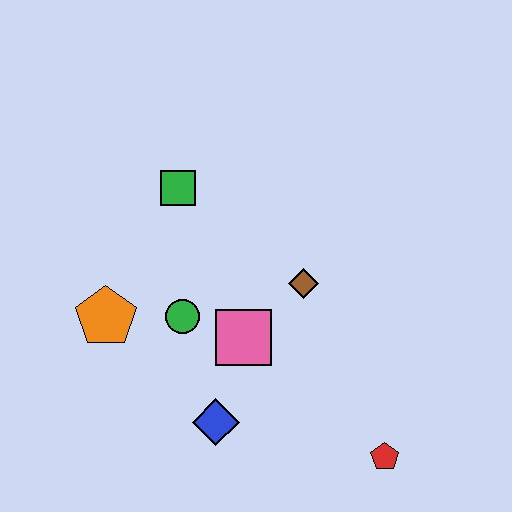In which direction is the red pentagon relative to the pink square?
The red pentagon is to the right of the pink square.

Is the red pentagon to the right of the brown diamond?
Yes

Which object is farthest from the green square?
The red pentagon is farthest from the green square.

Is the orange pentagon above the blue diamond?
Yes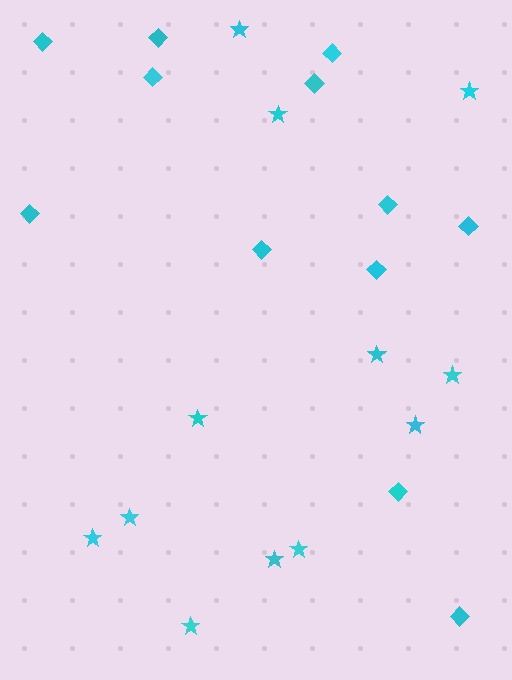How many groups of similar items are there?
There are 2 groups: one group of stars (12) and one group of diamonds (12).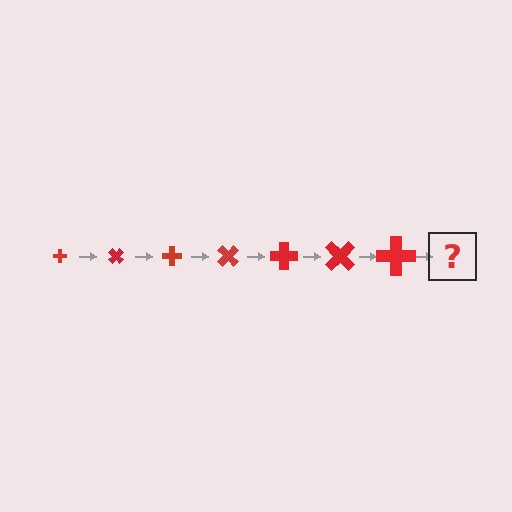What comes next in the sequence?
The next element should be a cross, larger than the previous one and rotated 315 degrees from the start.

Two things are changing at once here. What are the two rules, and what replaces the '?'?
The two rules are that the cross grows larger each step and it rotates 45 degrees each step. The '?' should be a cross, larger than the previous one and rotated 315 degrees from the start.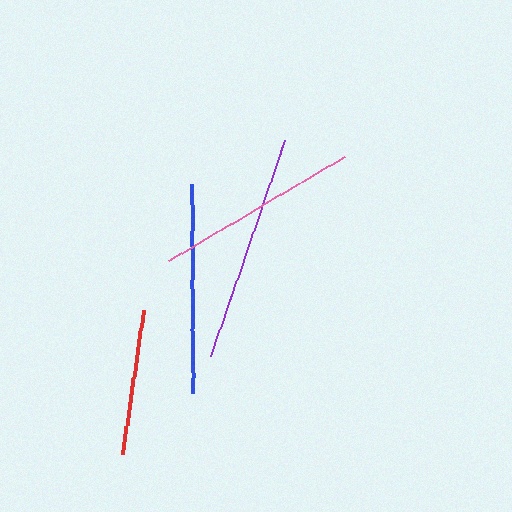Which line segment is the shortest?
The red line is the shortest at approximately 147 pixels.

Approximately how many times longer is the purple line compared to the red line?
The purple line is approximately 1.6 times the length of the red line.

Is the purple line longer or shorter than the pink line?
The purple line is longer than the pink line.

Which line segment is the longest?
The purple line is the longest at approximately 229 pixels.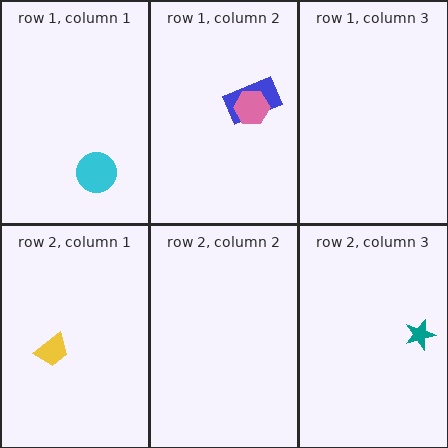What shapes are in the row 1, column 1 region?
The cyan circle.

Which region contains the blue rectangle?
The row 1, column 2 region.